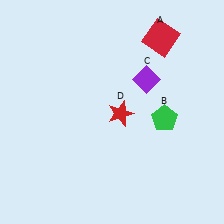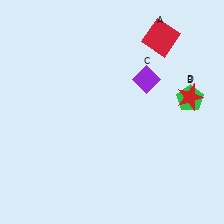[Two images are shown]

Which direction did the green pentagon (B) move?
The green pentagon (B) moved right.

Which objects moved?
The objects that moved are: the green pentagon (B), the red star (D).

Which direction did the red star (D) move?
The red star (D) moved right.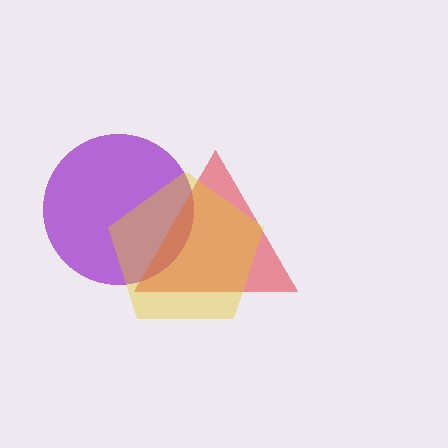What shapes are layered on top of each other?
The layered shapes are: a purple circle, a red triangle, a yellow pentagon.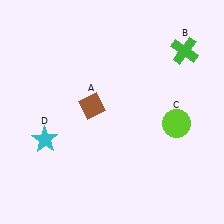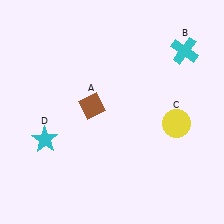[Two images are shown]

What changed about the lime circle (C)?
In Image 1, C is lime. In Image 2, it changed to yellow.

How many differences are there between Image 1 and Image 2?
There are 2 differences between the two images.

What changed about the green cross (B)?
In Image 1, B is green. In Image 2, it changed to cyan.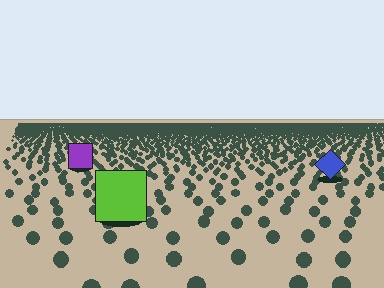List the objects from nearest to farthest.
From nearest to farthest: the lime square, the blue diamond, the purple square.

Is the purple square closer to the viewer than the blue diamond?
No. The blue diamond is closer — you can tell from the texture gradient: the ground texture is coarser near it.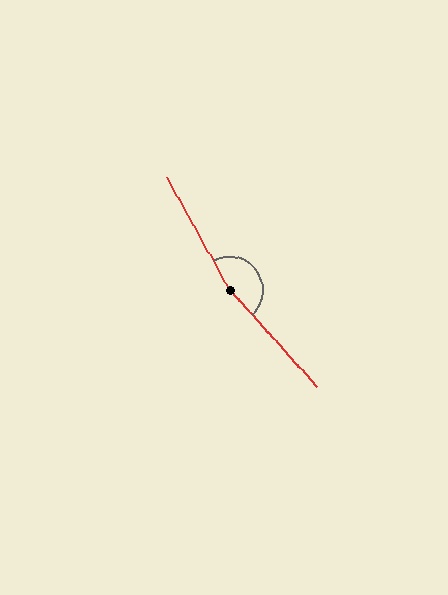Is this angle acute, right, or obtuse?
It is obtuse.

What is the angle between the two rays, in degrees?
Approximately 167 degrees.